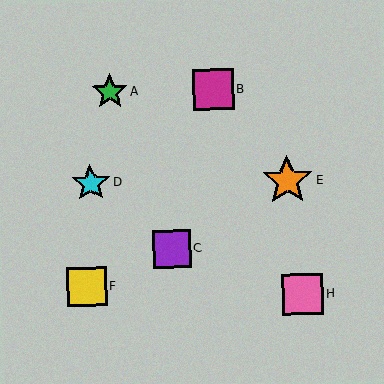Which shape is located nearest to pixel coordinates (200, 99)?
The magenta square (labeled B) at (213, 89) is nearest to that location.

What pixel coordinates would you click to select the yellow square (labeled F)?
Click at (87, 287) to select the yellow square F.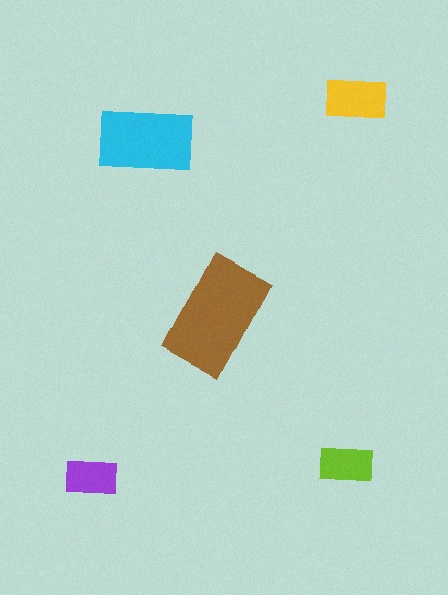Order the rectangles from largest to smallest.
the brown one, the cyan one, the yellow one, the lime one, the purple one.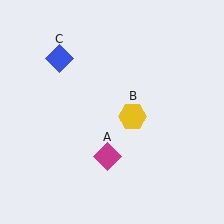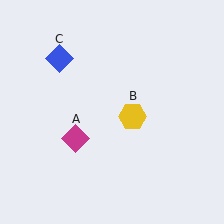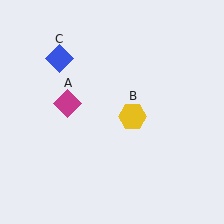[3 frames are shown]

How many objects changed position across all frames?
1 object changed position: magenta diamond (object A).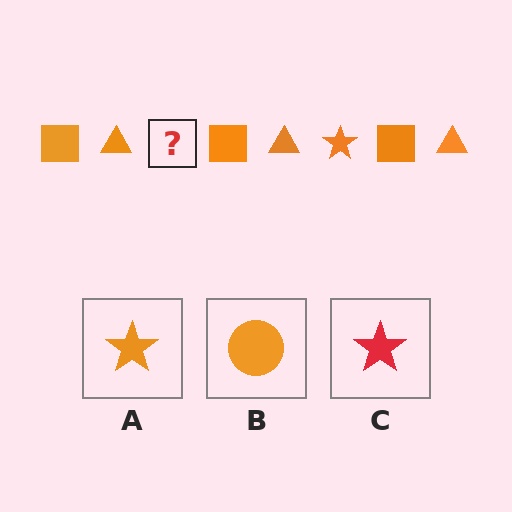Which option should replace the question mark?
Option A.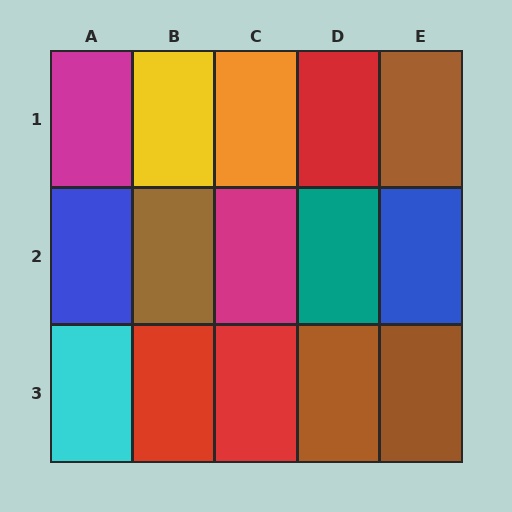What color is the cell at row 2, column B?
Brown.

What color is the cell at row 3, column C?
Red.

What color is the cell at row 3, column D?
Brown.